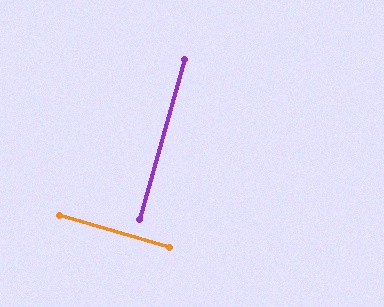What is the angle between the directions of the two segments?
Approximately 90 degrees.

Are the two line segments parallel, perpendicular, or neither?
Perpendicular — they meet at approximately 90°.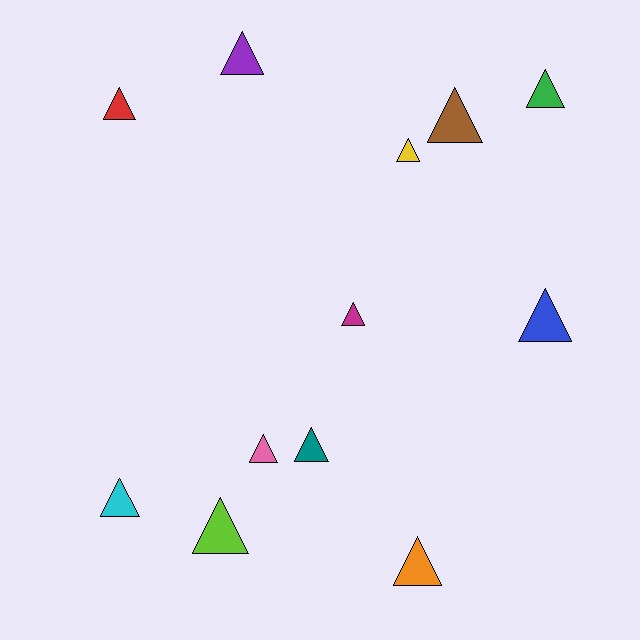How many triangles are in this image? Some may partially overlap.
There are 12 triangles.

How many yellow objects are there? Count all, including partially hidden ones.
There is 1 yellow object.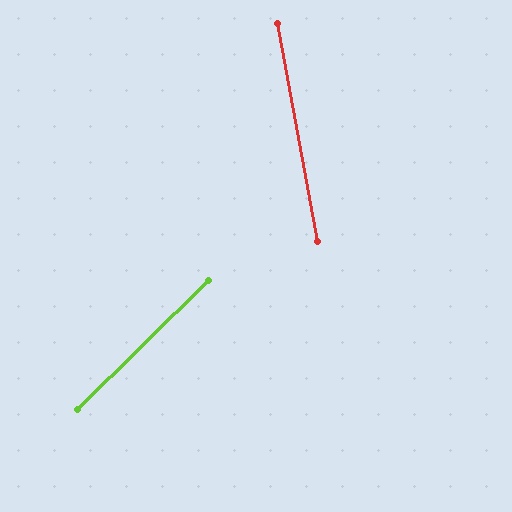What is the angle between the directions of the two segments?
Approximately 56 degrees.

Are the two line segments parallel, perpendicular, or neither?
Neither parallel nor perpendicular — they differ by about 56°.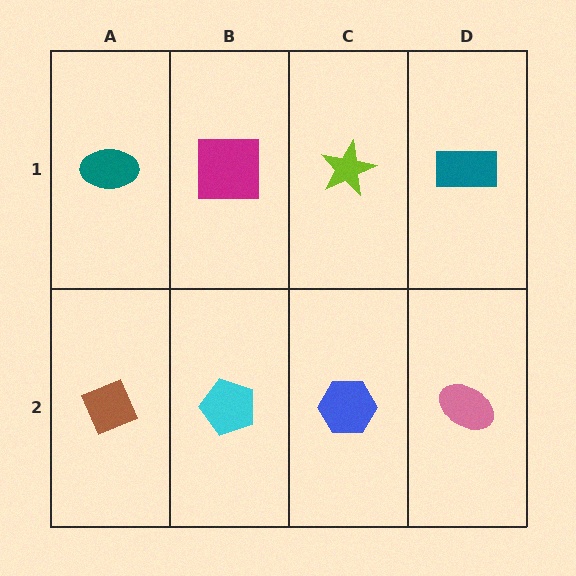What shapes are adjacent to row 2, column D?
A teal rectangle (row 1, column D), a blue hexagon (row 2, column C).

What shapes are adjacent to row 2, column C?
A lime star (row 1, column C), a cyan pentagon (row 2, column B), a pink ellipse (row 2, column D).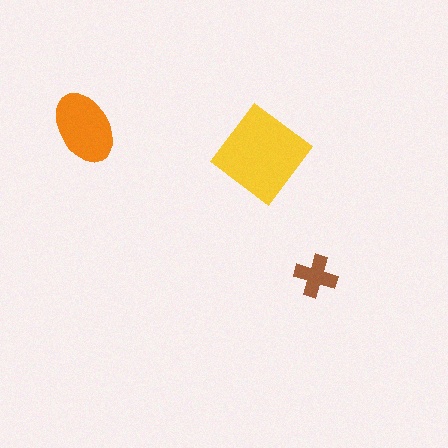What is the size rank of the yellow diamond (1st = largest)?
1st.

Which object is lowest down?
The brown cross is bottommost.